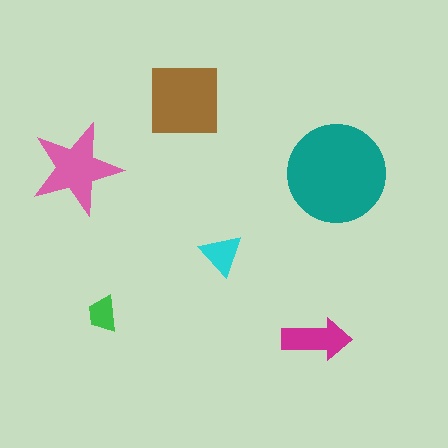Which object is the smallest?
The green trapezoid.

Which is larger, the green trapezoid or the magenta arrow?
The magenta arrow.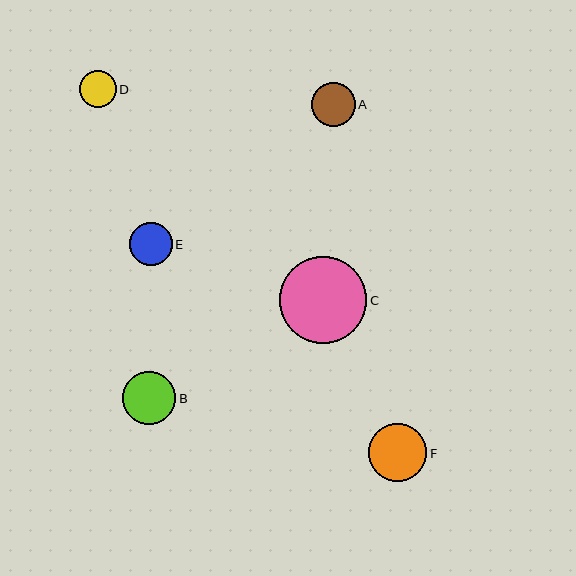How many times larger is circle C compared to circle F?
Circle C is approximately 1.5 times the size of circle F.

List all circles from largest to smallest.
From largest to smallest: C, F, B, A, E, D.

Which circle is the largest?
Circle C is the largest with a size of approximately 87 pixels.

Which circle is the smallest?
Circle D is the smallest with a size of approximately 37 pixels.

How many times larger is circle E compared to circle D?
Circle E is approximately 1.2 times the size of circle D.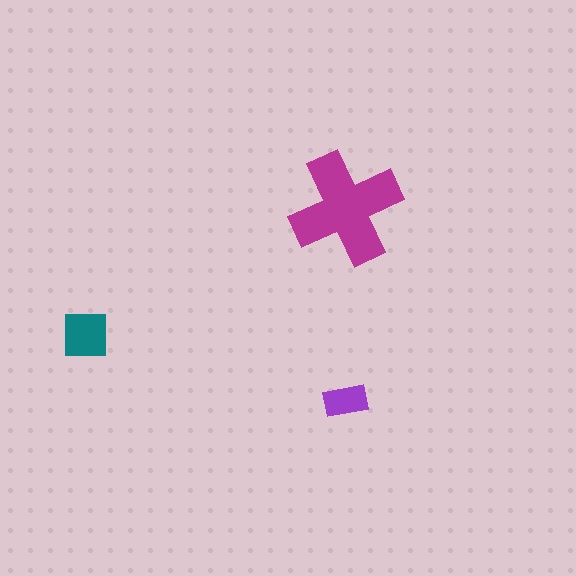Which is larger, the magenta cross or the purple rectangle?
The magenta cross.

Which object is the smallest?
The purple rectangle.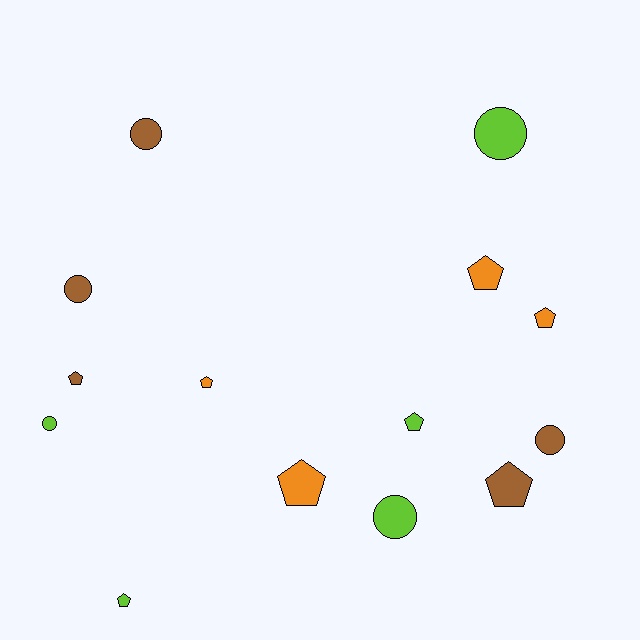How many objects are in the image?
There are 14 objects.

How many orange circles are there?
There are no orange circles.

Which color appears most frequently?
Brown, with 5 objects.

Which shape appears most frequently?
Pentagon, with 8 objects.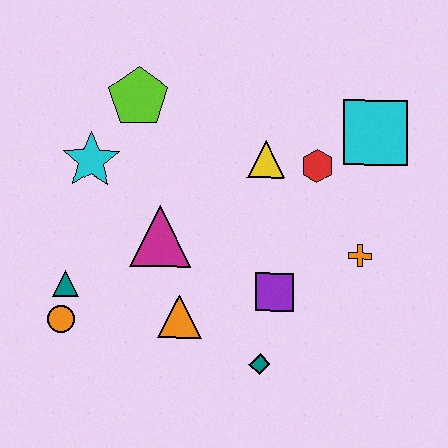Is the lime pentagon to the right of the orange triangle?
No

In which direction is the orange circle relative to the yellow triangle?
The orange circle is to the left of the yellow triangle.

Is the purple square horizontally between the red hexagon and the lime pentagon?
Yes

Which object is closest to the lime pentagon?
The cyan star is closest to the lime pentagon.